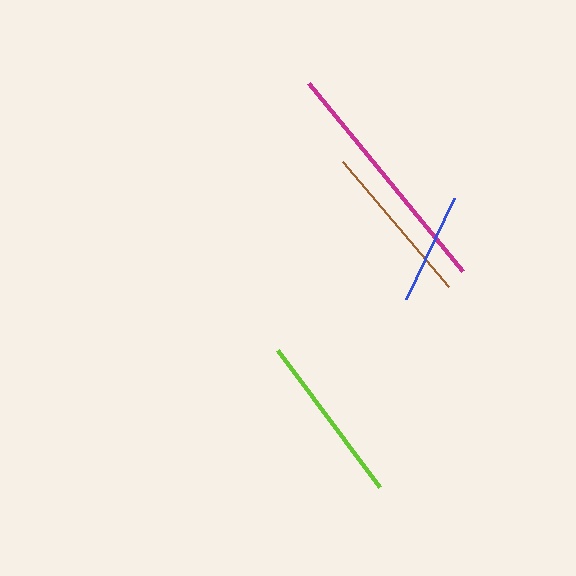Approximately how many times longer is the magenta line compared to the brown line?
The magenta line is approximately 1.5 times the length of the brown line.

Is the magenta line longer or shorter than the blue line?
The magenta line is longer than the blue line.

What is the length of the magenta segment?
The magenta segment is approximately 243 pixels long.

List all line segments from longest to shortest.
From longest to shortest: magenta, lime, brown, blue.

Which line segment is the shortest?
The blue line is the shortest at approximately 111 pixels.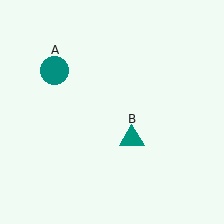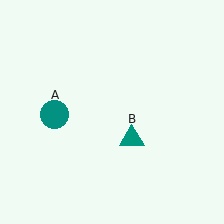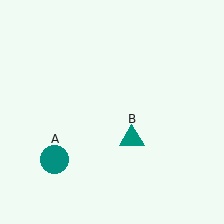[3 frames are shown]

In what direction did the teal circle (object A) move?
The teal circle (object A) moved down.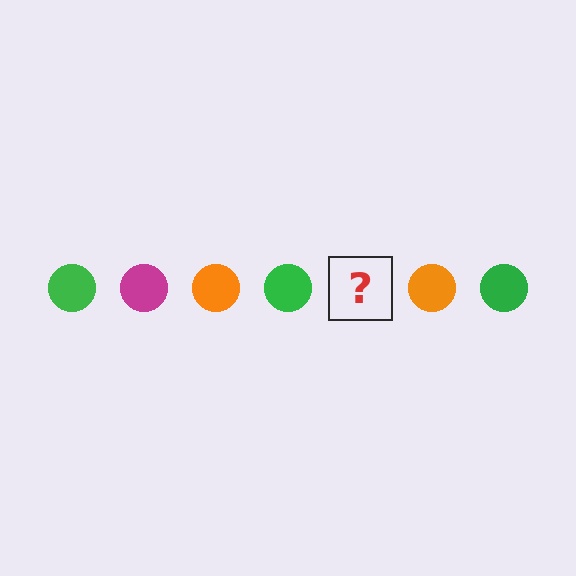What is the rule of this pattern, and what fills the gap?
The rule is that the pattern cycles through green, magenta, orange circles. The gap should be filled with a magenta circle.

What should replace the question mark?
The question mark should be replaced with a magenta circle.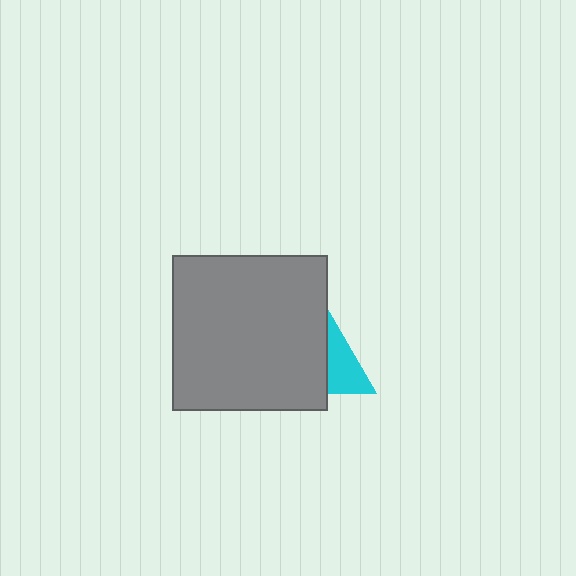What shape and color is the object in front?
The object in front is a gray square.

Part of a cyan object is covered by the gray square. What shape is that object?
It is a triangle.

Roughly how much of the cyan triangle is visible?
About half of it is visible (roughly 46%).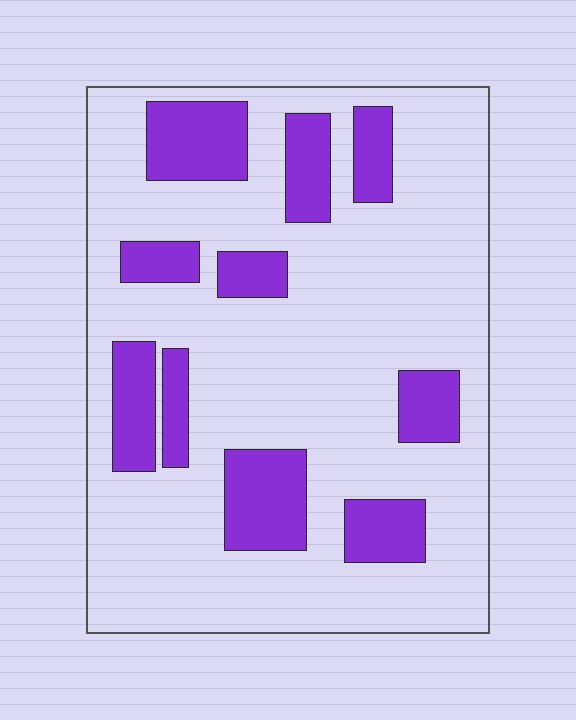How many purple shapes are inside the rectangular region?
10.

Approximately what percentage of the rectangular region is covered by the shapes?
Approximately 25%.